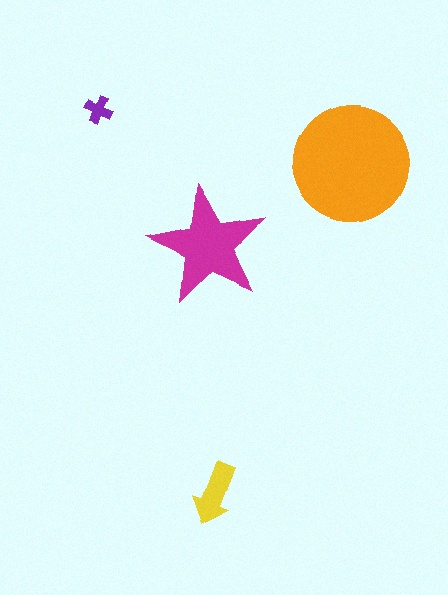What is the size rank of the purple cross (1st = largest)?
4th.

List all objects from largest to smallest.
The orange circle, the magenta star, the yellow arrow, the purple cross.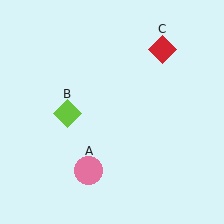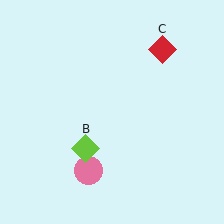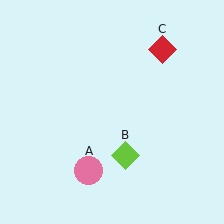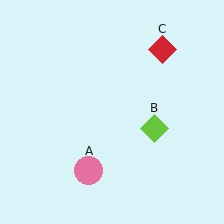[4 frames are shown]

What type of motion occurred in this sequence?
The lime diamond (object B) rotated counterclockwise around the center of the scene.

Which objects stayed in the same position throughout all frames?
Pink circle (object A) and red diamond (object C) remained stationary.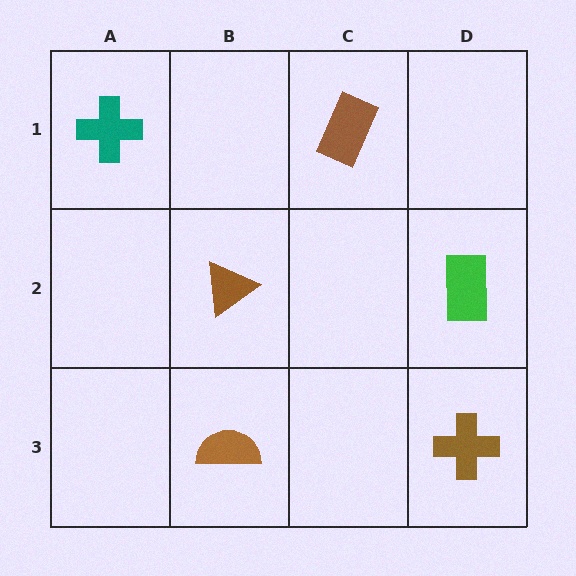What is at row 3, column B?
A brown semicircle.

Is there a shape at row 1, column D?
No, that cell is empty.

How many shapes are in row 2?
2 shapes.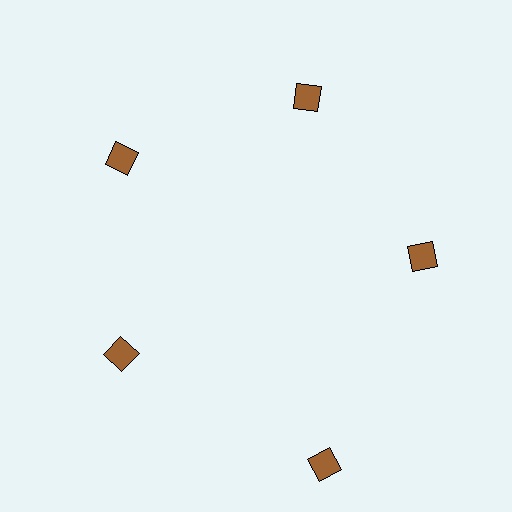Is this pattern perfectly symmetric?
No. The 5 brown diamonds are arranged in a ring, but one element near the 5 o'clock position is pushed outward from the center, breaking the 5-fold rotational symmetry.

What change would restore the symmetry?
The symmetry would be restored by moving it inward, back onto the ring so that all 5 diamonds sit at equal angles and equal distance from the center.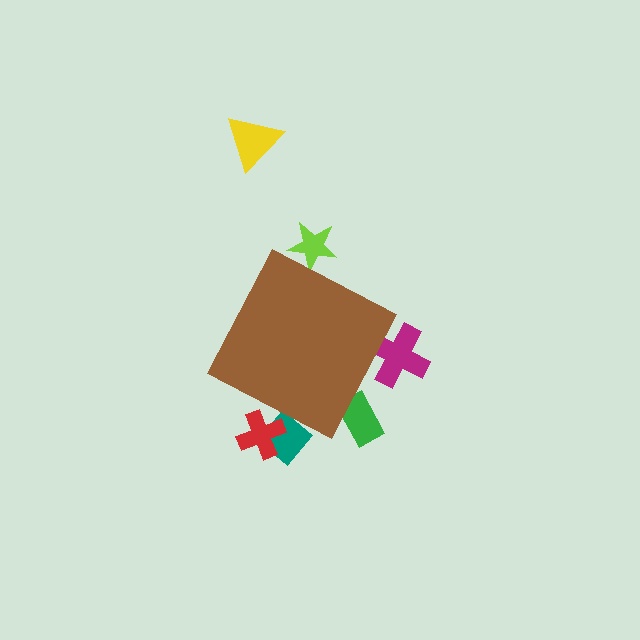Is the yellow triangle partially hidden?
No, the yellow triangle is fully visible.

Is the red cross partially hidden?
Yes, the red cross is partially hidden behind the brown diamond.